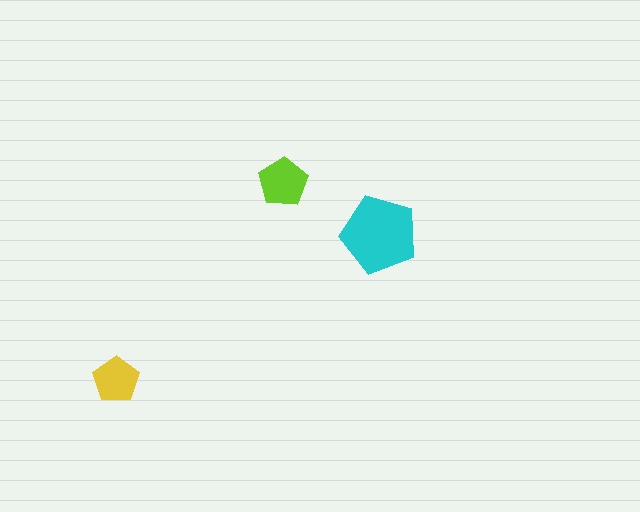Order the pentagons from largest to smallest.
the cyan one, the lime one, the yellow one.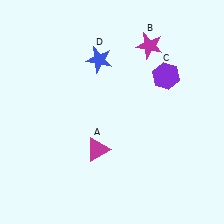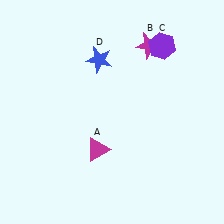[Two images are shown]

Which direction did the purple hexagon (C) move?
The purple hexagon (C) moved up.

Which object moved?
The purple hexagon (C) moved up.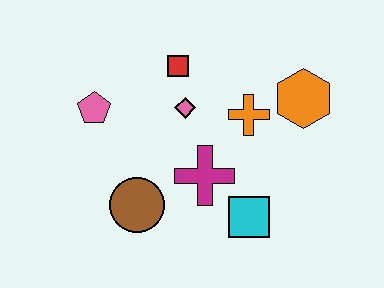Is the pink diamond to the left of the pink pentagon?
No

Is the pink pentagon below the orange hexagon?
Yes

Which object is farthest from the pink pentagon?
The orange hexagon is farthest from the pink pentagon.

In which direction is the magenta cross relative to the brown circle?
The magenta cross is to the right of the brown circle.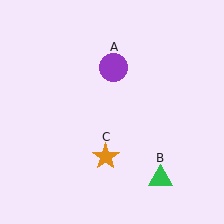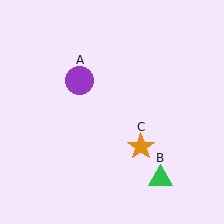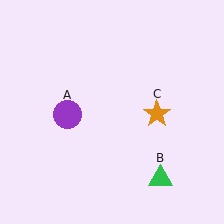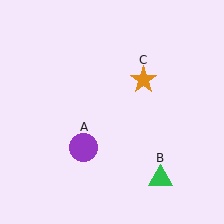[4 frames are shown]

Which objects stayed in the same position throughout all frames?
Green triangle (object B) remained stationary.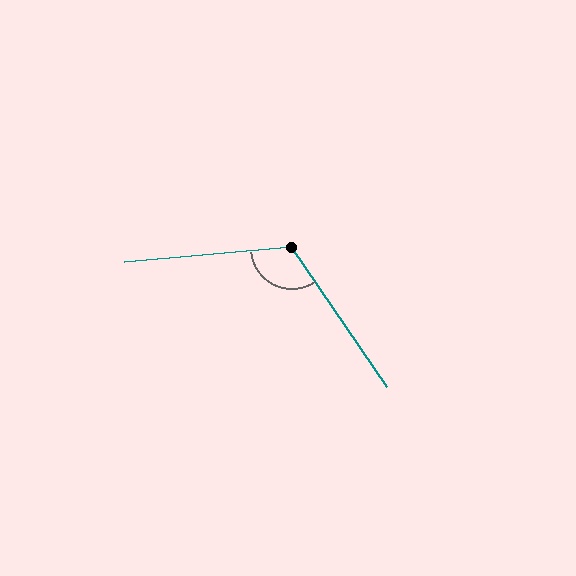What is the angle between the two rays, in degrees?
Approximately 119 degrees.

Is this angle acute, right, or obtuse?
It is obtuse.